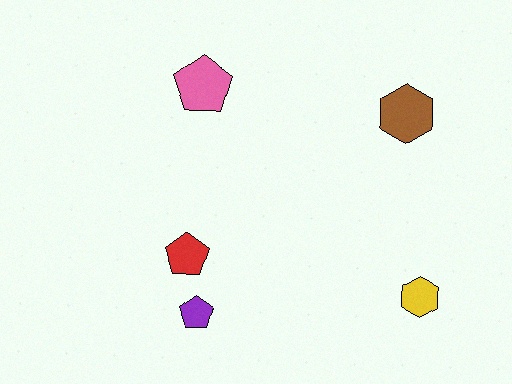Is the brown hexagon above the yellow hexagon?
Yes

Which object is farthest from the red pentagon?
The brown hexagon is farthest from the red pentagon.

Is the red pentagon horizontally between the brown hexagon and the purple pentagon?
No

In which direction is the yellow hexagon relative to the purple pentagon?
The yellow hexagon is to the right of the purple pentagon.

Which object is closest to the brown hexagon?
The yellow hexagon is closest to the brown hexagon.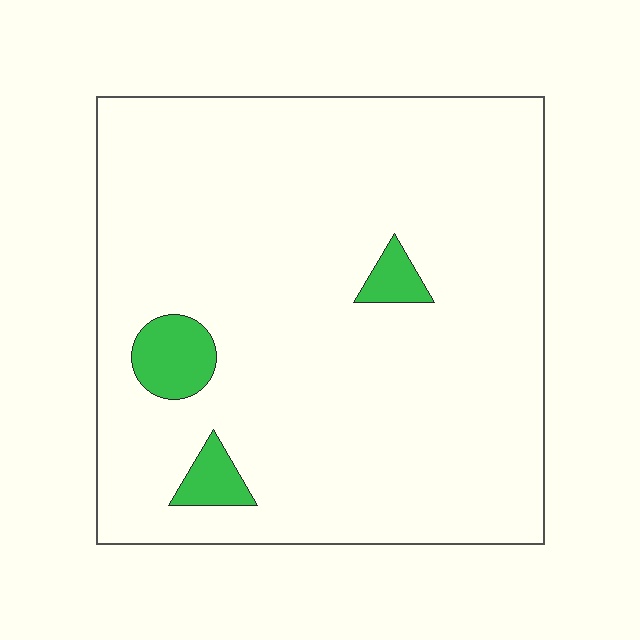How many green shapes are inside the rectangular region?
3.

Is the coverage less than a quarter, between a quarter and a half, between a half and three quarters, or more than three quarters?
Less than a quarter.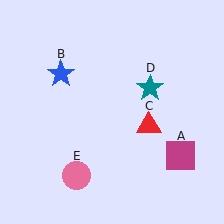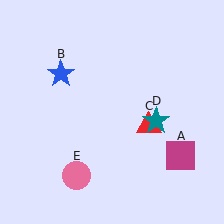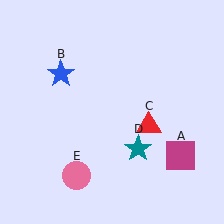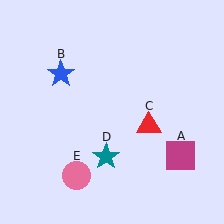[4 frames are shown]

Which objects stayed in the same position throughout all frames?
Magenta square (object A) and blue star (object B) and red triangle (object C) and pink circle (object E) remained stationary.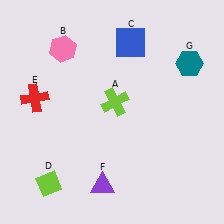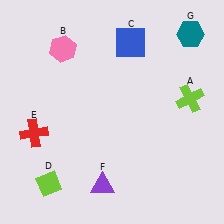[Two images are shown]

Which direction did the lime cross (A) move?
The lime cross (A) moved right.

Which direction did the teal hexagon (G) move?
The teal hexagon (G) moved up.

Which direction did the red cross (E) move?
The red cross (E) moved down.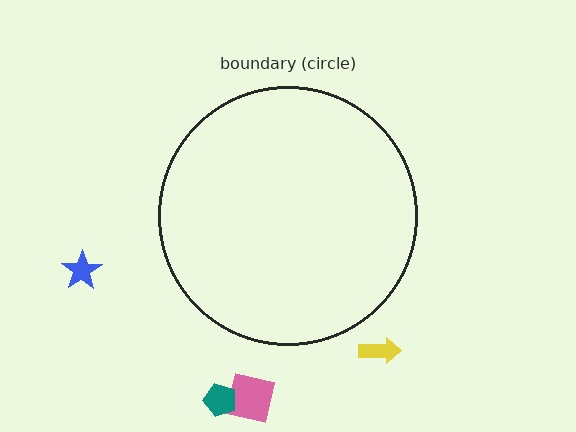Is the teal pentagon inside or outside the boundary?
Outside.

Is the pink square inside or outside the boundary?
Outside.